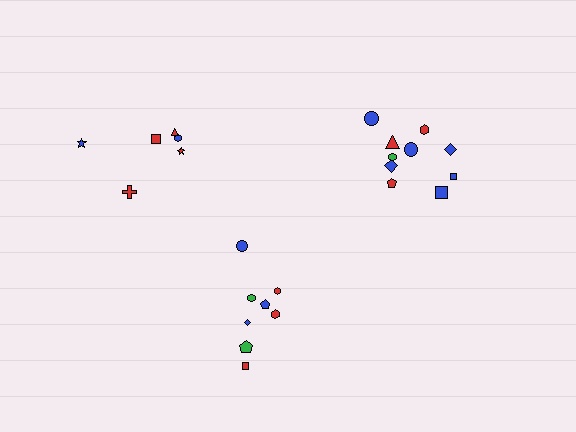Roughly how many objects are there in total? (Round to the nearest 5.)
Roughly 25 objects in total.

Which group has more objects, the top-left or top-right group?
The top-right group.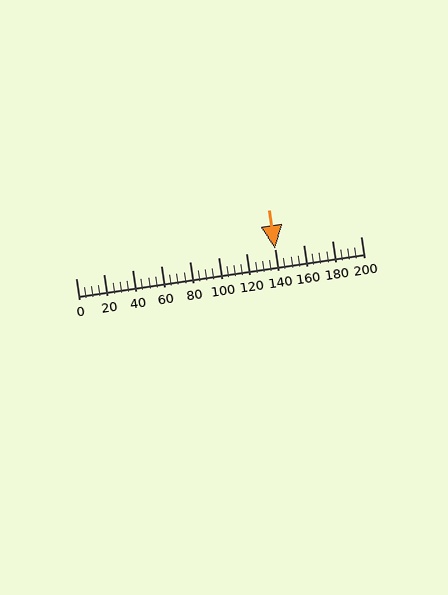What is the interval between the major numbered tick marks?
The major tick marks are spaced 20 units apart.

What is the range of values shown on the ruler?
The ruler shows values from 0 to 200.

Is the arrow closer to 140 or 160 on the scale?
The arrow is closer to 140.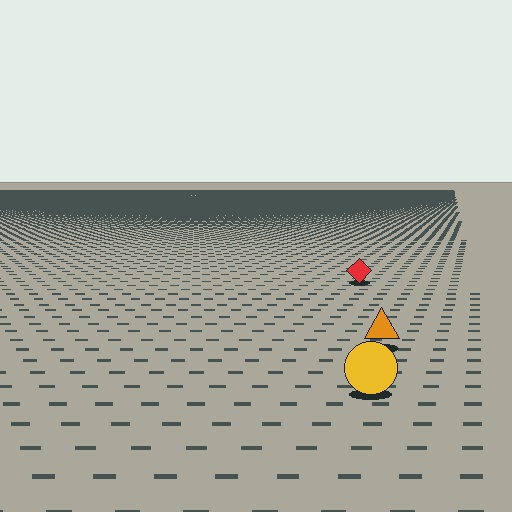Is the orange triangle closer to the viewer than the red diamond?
Yes. The orange triangle is closer — you can tell from the texture gradient: the ground texture is coarser near it.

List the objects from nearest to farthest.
From nearest to farthest: the yellow circle, the orange triangle, the red diamond.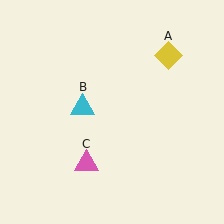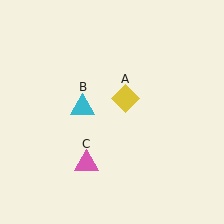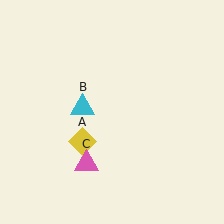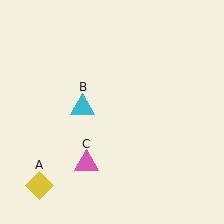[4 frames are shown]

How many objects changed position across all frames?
1 object changed position: yellow diamond (object A).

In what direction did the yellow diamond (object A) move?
The yellow diamond (object A) moved down and to the left.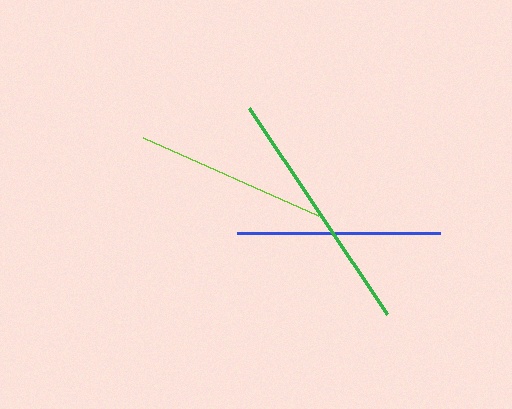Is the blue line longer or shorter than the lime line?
The blue line is longer than the lime line.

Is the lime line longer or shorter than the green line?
The green line is longer than the lime line.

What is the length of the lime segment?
The lime segment is approximately 192 pixels long.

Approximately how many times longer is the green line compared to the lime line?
The green line is approximately 1.3 times the length of the lime line.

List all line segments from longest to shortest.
From longest to shortest: green, blue, lime.